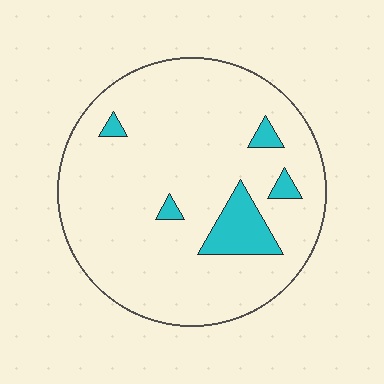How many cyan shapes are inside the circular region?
5.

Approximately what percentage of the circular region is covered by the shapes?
Approximately 10%.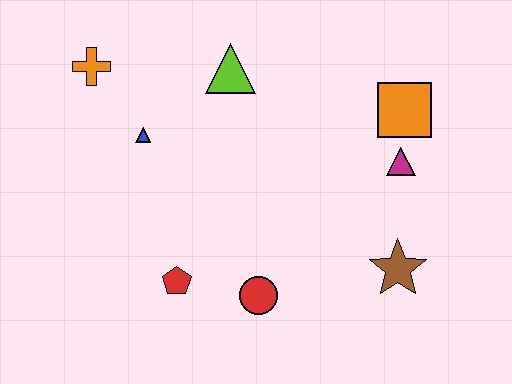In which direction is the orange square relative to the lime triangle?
The orange square is to the right of the lime triangle.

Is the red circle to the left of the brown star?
Yes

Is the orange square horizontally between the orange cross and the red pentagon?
No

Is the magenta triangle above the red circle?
Yes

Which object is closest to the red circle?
The red pentagon is closest to the red circle.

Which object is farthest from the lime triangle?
The brown star is farthest from the lime triangle.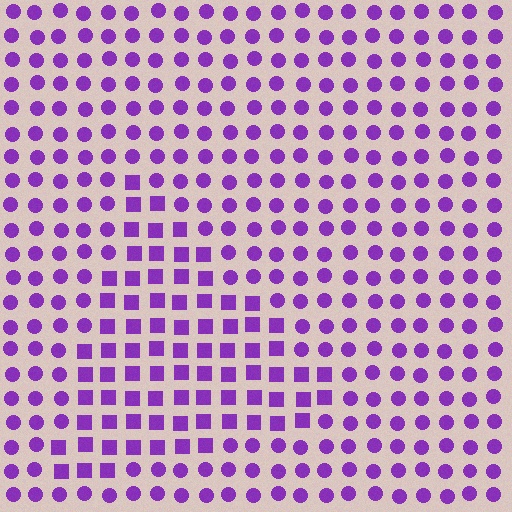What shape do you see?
I see a triangle.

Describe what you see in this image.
The image is filled with small purple elements arranged in a uniform grid. A triangle-shaped region contains squares, while the surrounding area contains circles. The boundary is defined purely by the change in element shape.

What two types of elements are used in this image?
The image uses squares inside the triangle region and circles outside it.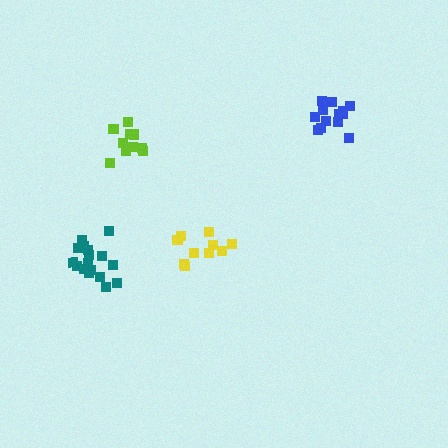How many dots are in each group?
Group 1: 11 dots, Group 2: 13 dots, Group 3: 17 dots, Group 4: 12 dots (53 total).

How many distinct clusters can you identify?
There are 4 distinct clusters.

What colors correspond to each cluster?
The clusters are colored: yellow, blue, teal, lime.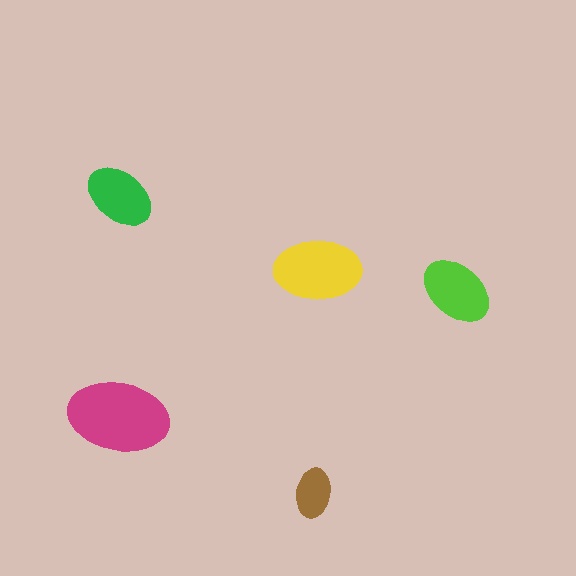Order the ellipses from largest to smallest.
the magenta one, the yellow one, the lime one, the green one, the brown one.